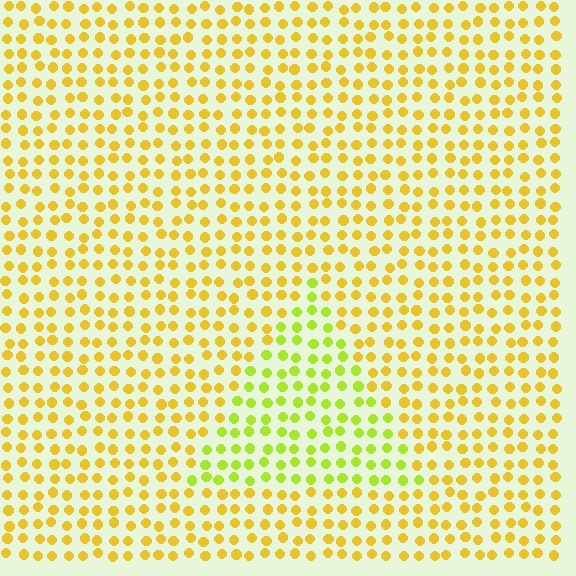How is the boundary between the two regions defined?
The boundary is defined purely by a slight shift in hue (about 33 degrees). Spacing, size, and orientation are identical on both sides.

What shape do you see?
I see a triangle.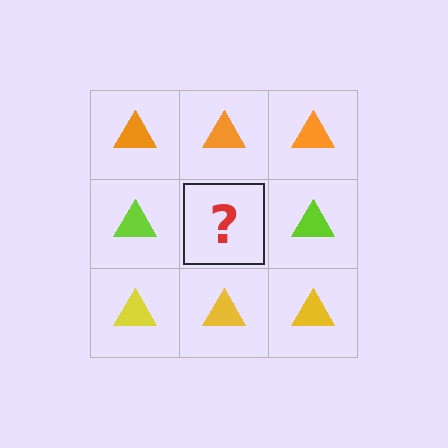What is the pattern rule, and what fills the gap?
The rule is that each row has a consistent color. The gap should be filled with a lime triangle.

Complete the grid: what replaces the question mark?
The question mark should be replaced with a lime triangle.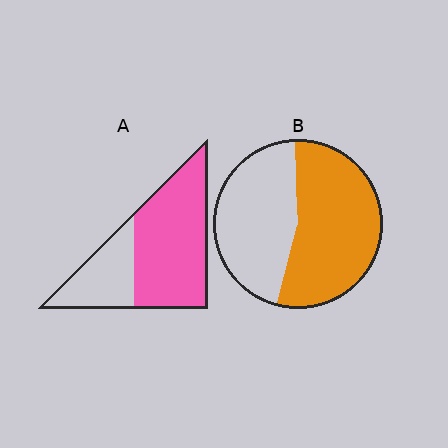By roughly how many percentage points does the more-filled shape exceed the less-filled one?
By roughly 15 percentage points (A over B).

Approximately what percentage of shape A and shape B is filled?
A is approximately 70% and B is approximately 55%.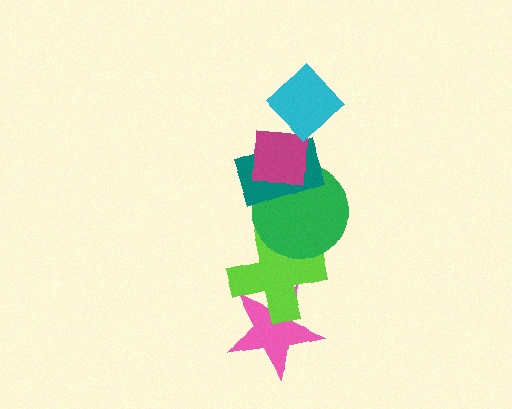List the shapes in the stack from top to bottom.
From top to bottom: the cyan diamond, the magenta square, the teal rectangle, the green circle, the lime cross, the pink star.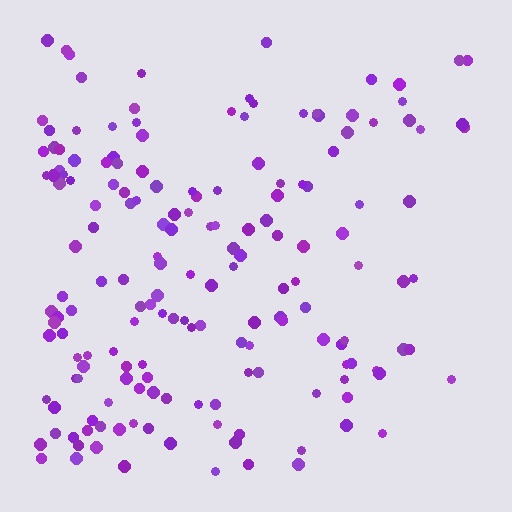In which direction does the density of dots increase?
From right to left, with the left side densest.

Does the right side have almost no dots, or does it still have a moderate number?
Still a moderate number, just noticeably fewer than the left.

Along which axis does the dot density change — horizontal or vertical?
Horizontal.